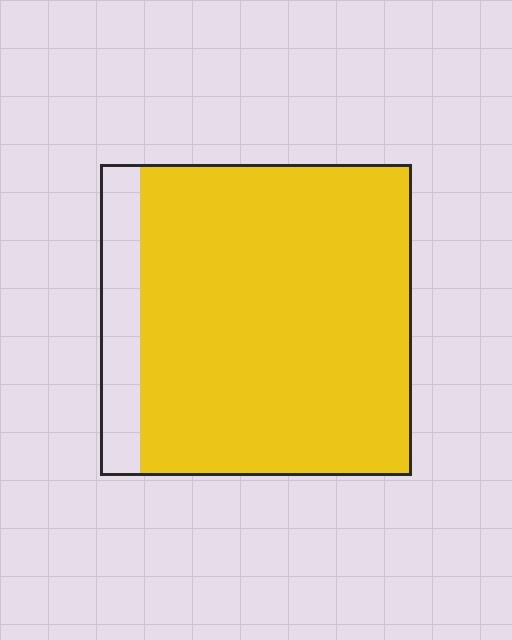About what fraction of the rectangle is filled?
About seven eighths (7/8).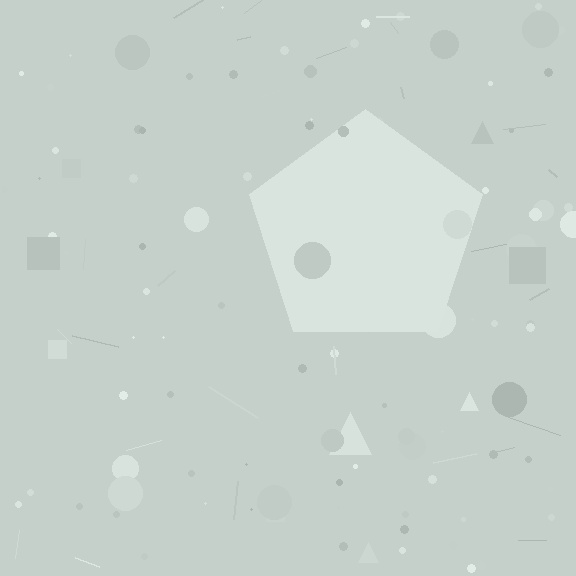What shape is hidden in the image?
A pentagon is hidden in the image.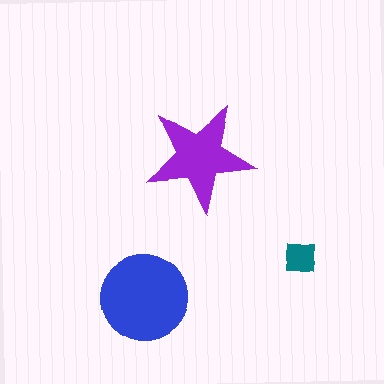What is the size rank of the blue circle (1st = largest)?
1st.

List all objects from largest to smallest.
The blue circle, the purple star, the teal square.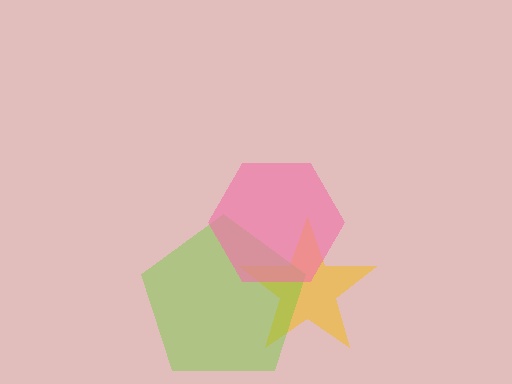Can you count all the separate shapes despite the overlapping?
Yes, there are 3 separate shapes.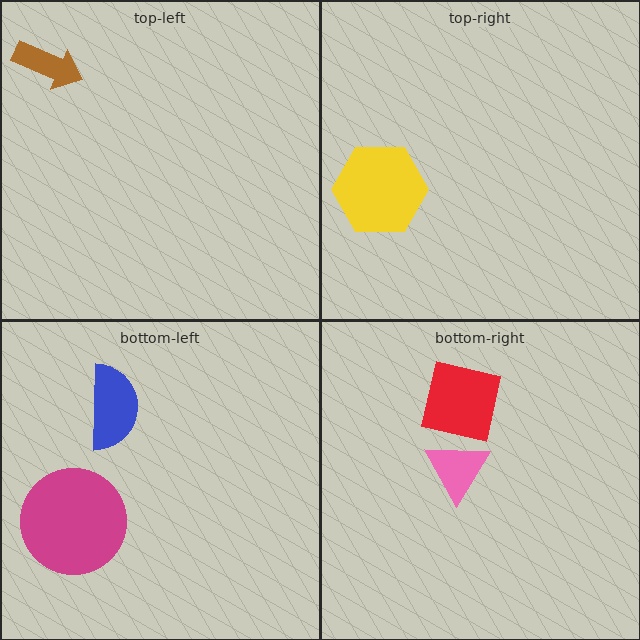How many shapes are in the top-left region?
1.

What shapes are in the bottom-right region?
The red square, the pink triangle.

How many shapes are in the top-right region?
1.